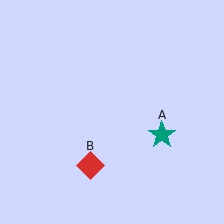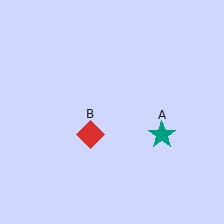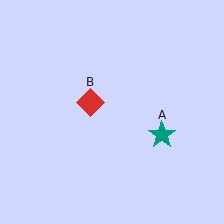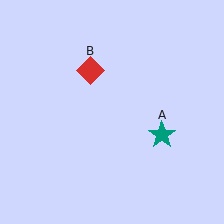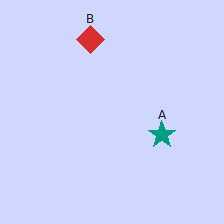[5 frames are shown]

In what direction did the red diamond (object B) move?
The red diamond (object B) moved up.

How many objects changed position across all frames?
1 object changed position: red diamond (object B).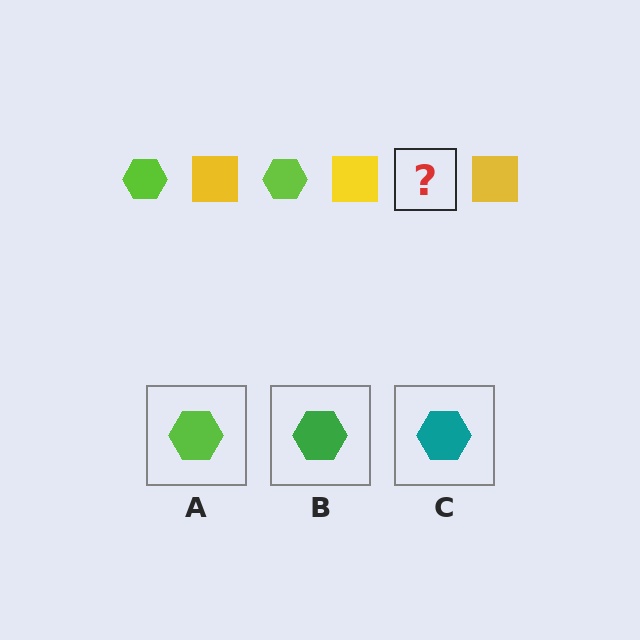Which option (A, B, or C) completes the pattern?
A.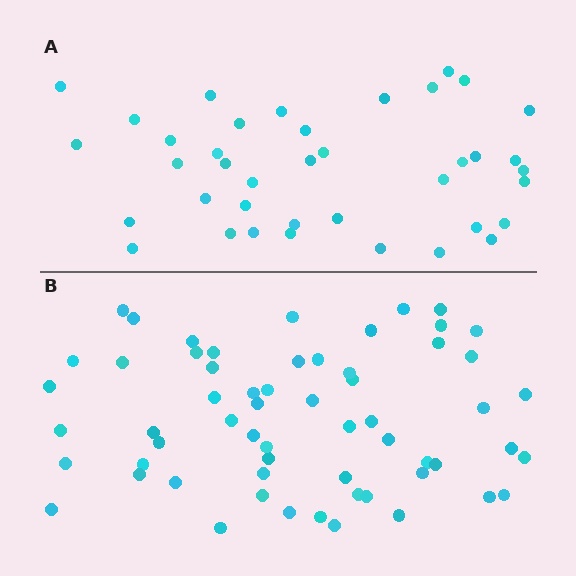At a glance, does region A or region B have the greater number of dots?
Region B (the bottom region) has more dots.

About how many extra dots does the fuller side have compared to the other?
Region B has approximately 20 more dots than region A.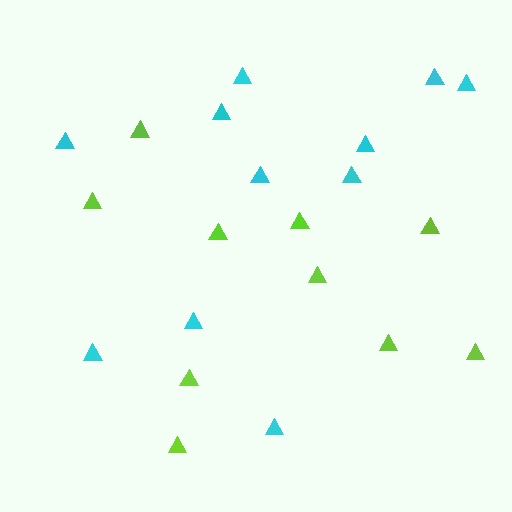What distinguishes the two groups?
There are 2 groups: one group of lime triangles (10) and one group of cyan triangles (11).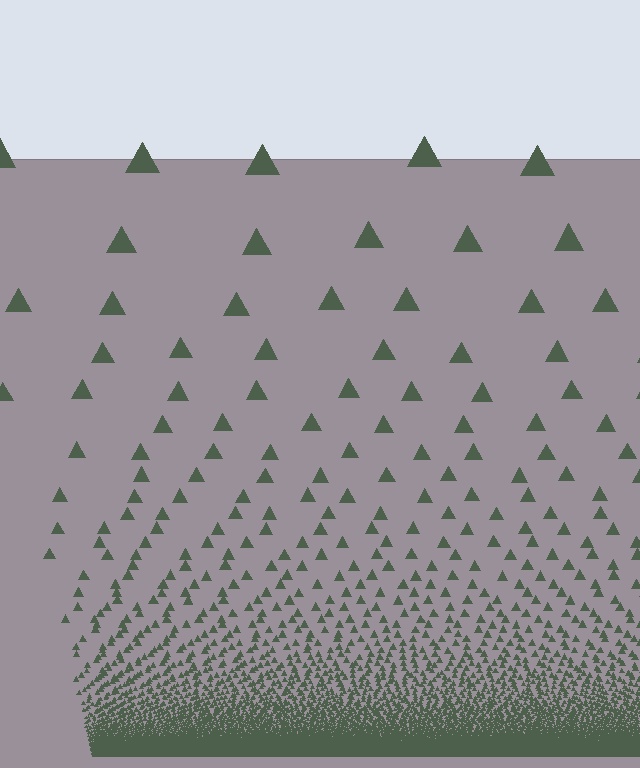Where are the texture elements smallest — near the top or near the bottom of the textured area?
Near the bottom.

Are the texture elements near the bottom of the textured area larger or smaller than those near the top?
Smaller. The gradient is inverted — elements near the bottom are smaller and denser.